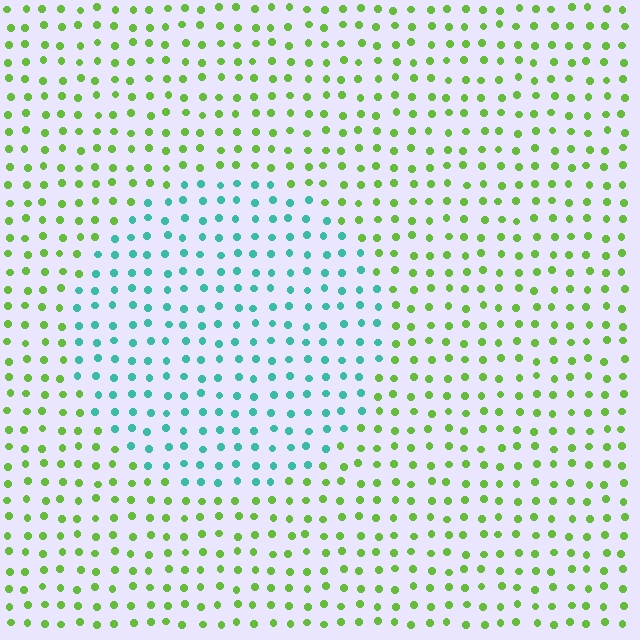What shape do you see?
I see a circle.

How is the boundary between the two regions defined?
The boundary is defined purely by a slight shift in hue (about 68 degrees). Spacing, size, and orientation are identical on both sides.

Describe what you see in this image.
The image is filled with small lime elements in a uniform arrangement. A circle-shaped region is visible where the elements are tinted to a slightly different hue, forming a subtle color boundary.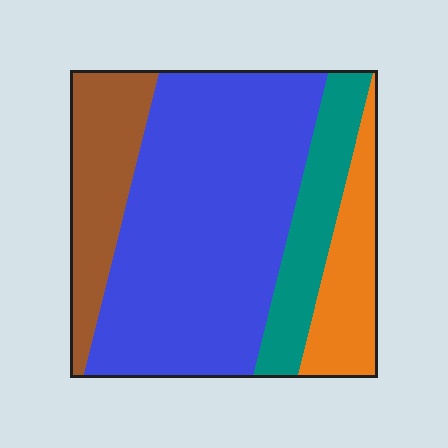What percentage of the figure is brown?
Brown takes up about one sixth (1/6) of the figure.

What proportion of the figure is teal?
Teal covers around 15% of the figure.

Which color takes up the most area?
Blue, at roughly 55%.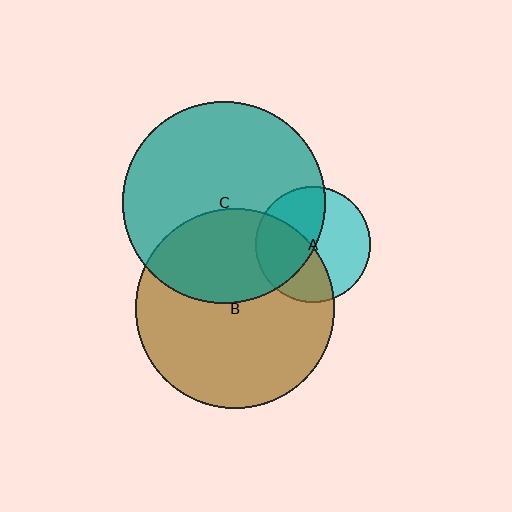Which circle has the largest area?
Circle C (teal).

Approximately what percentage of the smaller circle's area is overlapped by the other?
Approximately 45%.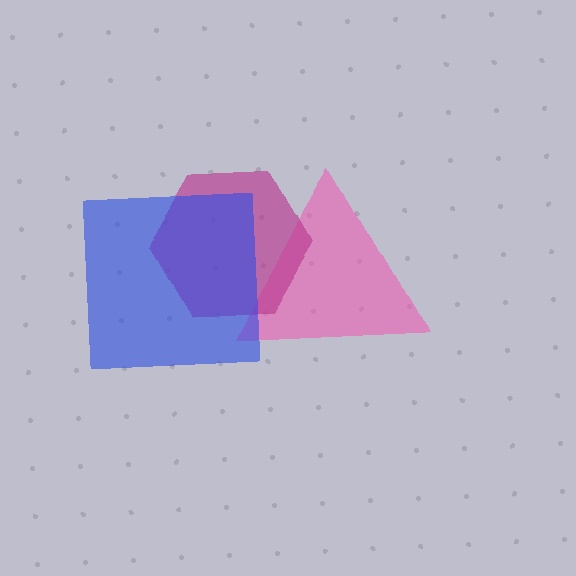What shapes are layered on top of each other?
The layered shapes are: a pink triangle, a magenta hexagon, a blue square.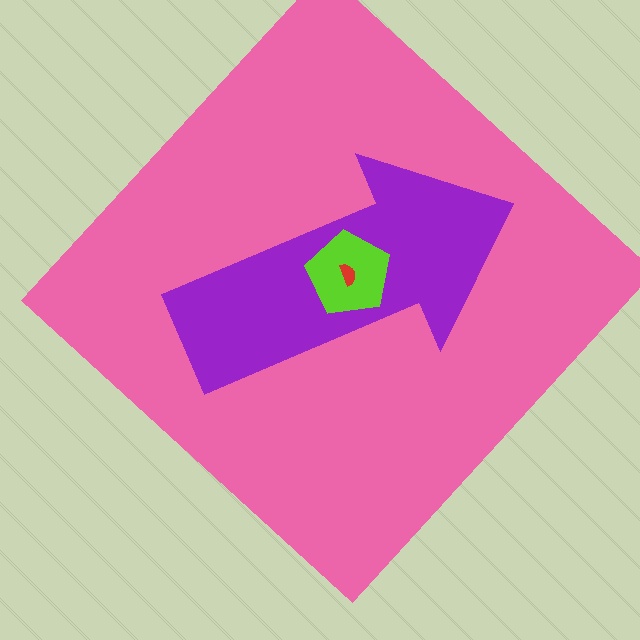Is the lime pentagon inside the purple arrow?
Yes.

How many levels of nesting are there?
4.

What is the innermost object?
The red semicircle.